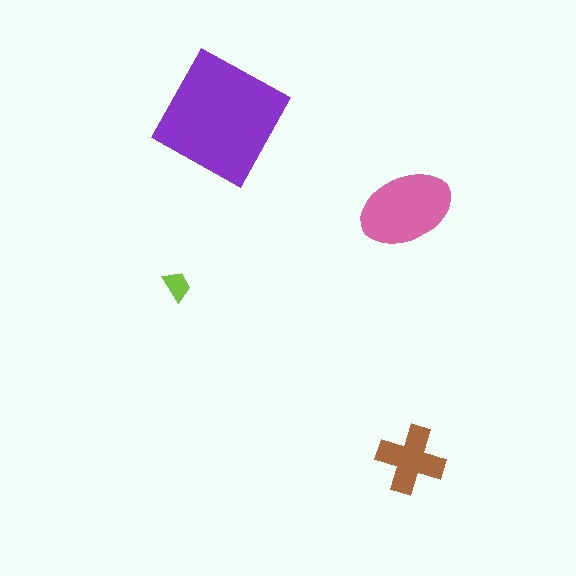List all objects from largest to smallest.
The purple square, the pink ellipse, the brown cross, the lime trapezoid.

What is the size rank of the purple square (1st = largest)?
1st.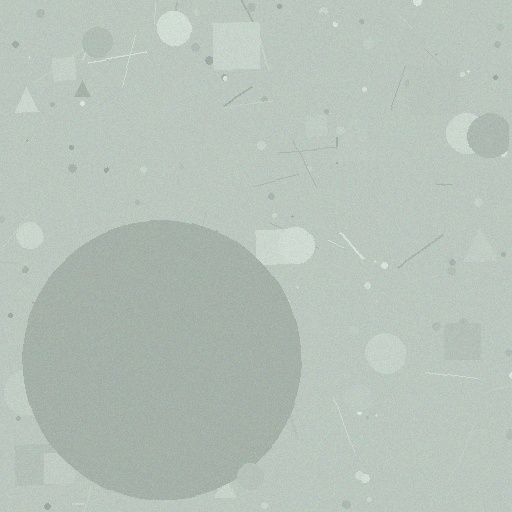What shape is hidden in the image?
A circle is hidden in the image.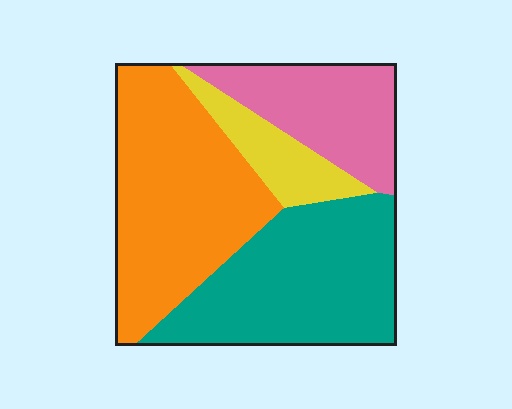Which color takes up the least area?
Yellow, at roughly 10%.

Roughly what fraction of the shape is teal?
Teal takes up between a quarter and a half of the shape.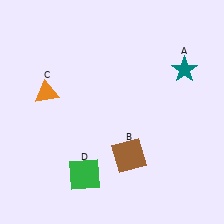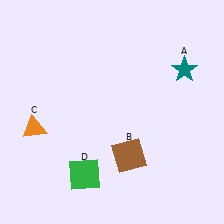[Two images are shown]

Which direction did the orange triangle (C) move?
The orange triangle (C) moved down.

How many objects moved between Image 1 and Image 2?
1 object moved between the two images.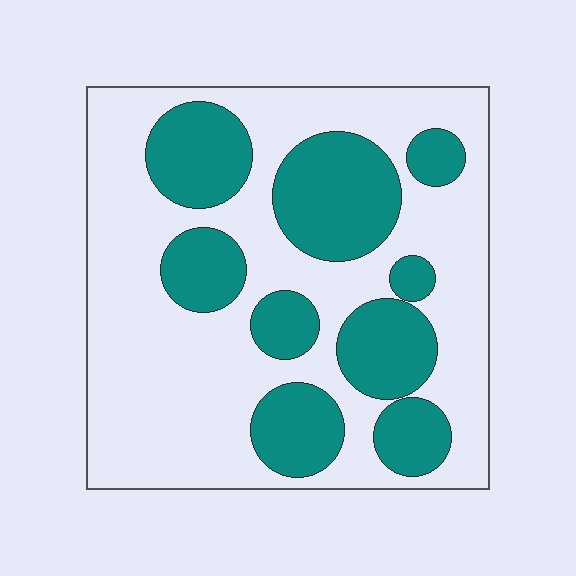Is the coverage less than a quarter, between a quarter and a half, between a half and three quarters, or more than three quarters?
Between a quarter and a half.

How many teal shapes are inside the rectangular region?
9.